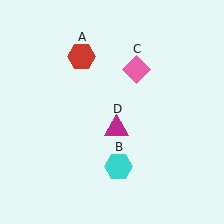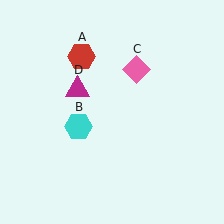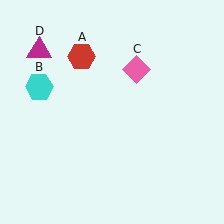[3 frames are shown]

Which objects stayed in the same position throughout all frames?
Red hexagon (object A) and pink diamond (object C) remained stationary.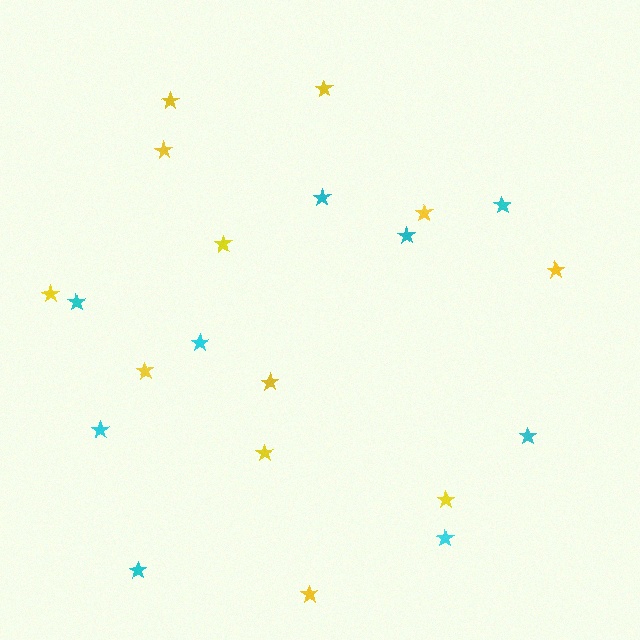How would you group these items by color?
There are 2 groups: one group of yellow stars (12) and one group of cyan stars (9).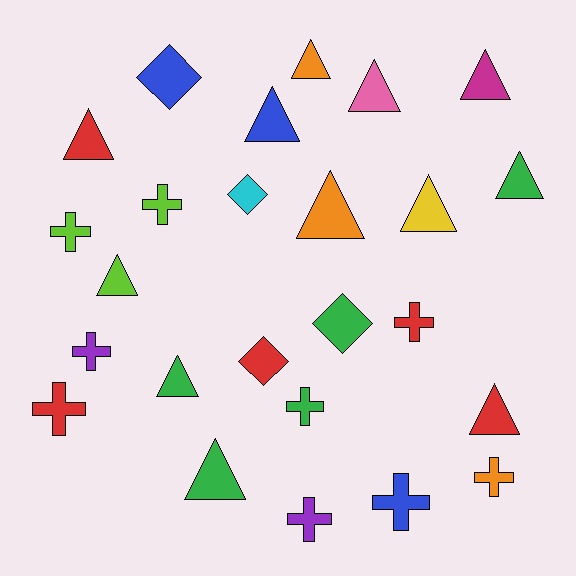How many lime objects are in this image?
There are 3 lime objects.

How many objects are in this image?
There are 25 objects.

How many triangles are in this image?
There are 12 triangles.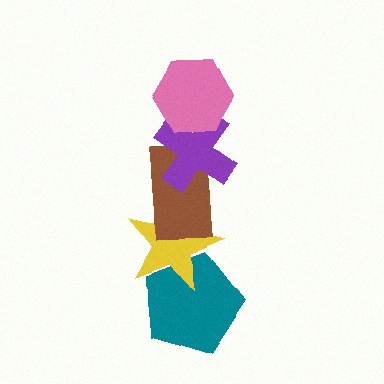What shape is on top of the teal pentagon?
The yellow star is on top of the teal pentagon.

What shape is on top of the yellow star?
The brown rectangle is on top of the yellow star.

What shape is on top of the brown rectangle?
The purple cross is on top of the brown rectangle.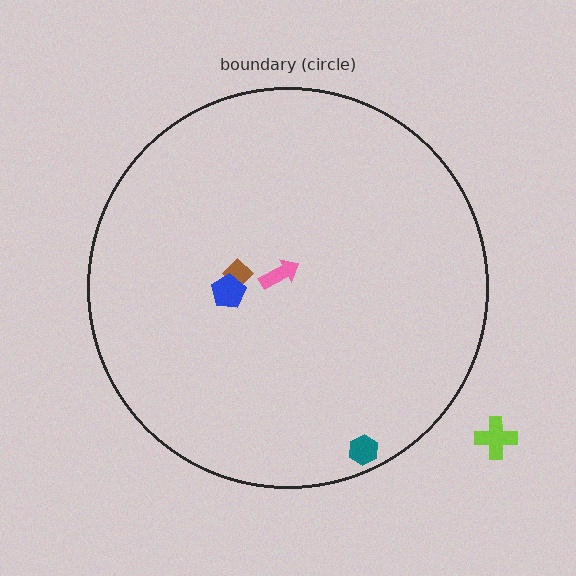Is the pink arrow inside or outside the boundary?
Inside.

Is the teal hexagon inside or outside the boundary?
Inside.